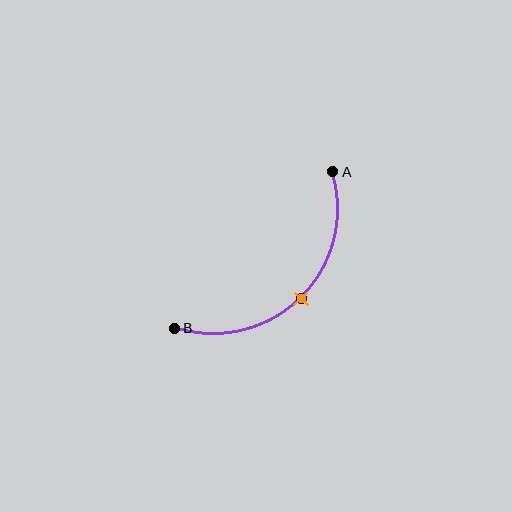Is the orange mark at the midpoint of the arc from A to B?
Yes. The orange mark lies on the arc at equal arc-length from both A and B — it is the arc midpoint.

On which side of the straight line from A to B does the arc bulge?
The arc bulges below and to the right of the straight line connecting A and B.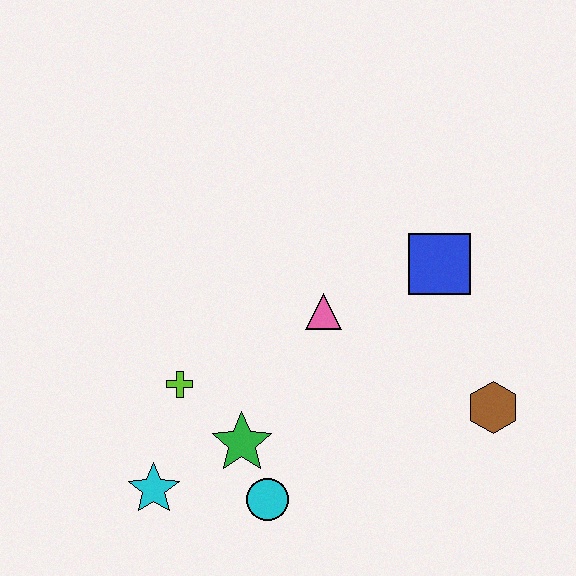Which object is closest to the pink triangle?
The blue square is closest to the pink triangle.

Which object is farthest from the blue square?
The cyan star is farthest from the blue square.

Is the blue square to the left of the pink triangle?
No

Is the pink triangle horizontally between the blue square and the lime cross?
Yes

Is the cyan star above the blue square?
No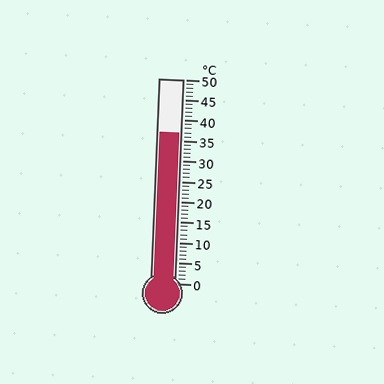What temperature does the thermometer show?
The thermometer shows approximately 37°C.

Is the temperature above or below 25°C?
The temperature is above 25°C.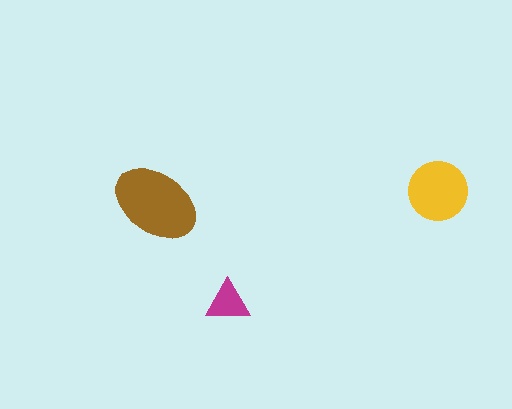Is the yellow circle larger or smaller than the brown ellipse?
Smaller.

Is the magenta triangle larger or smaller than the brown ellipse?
Smaller.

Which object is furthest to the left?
The brown ellipse is leftmost.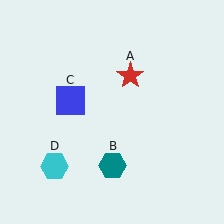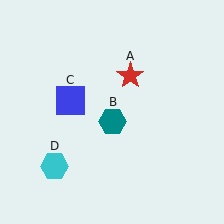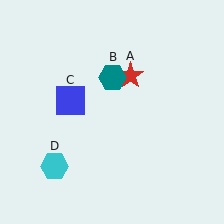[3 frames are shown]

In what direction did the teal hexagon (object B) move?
The teal hexagon (object B) moved up.